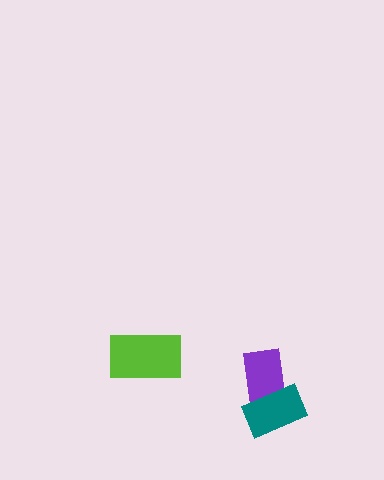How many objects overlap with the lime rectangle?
0 objects overlap with the lime rectangle.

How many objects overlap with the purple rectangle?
1 object overlaps with the purple rectangle.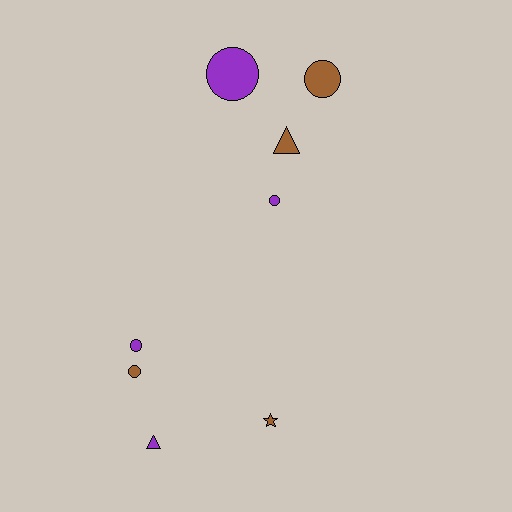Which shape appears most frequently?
Circle, with 5 objects.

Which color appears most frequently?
Purple, with 4 objects.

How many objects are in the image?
There are 8 objects.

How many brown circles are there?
There are 2 brown circles.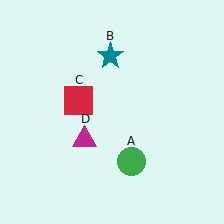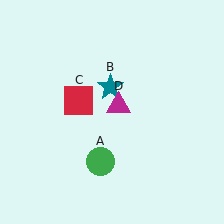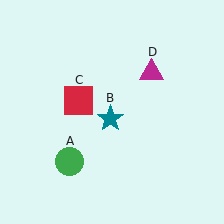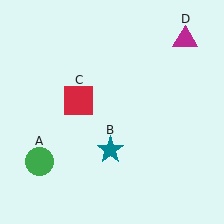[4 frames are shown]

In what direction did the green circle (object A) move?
The green circle (object A) moved left.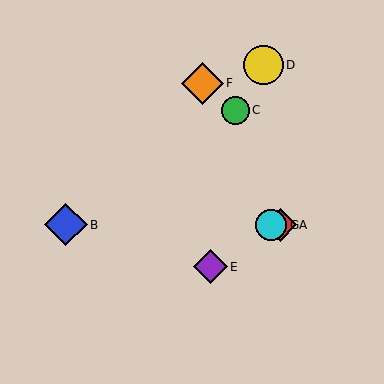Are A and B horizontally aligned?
Yes, both are at y≈225.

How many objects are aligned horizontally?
3 objects (A, B, G) are aligned horizontally.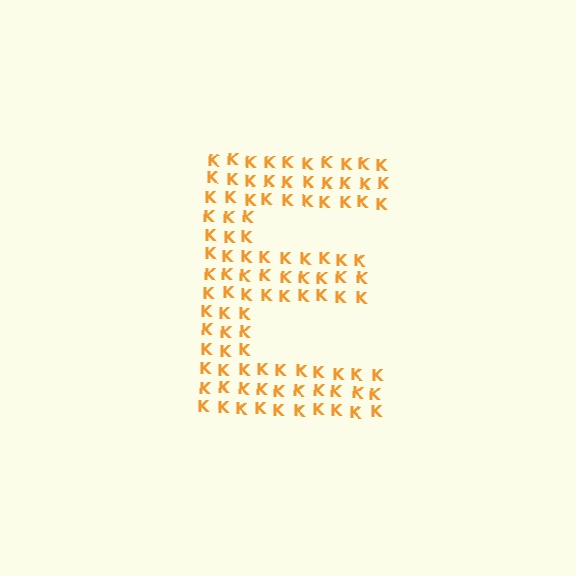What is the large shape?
The large shape is the letter E.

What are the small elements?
The small elements are letter K's.